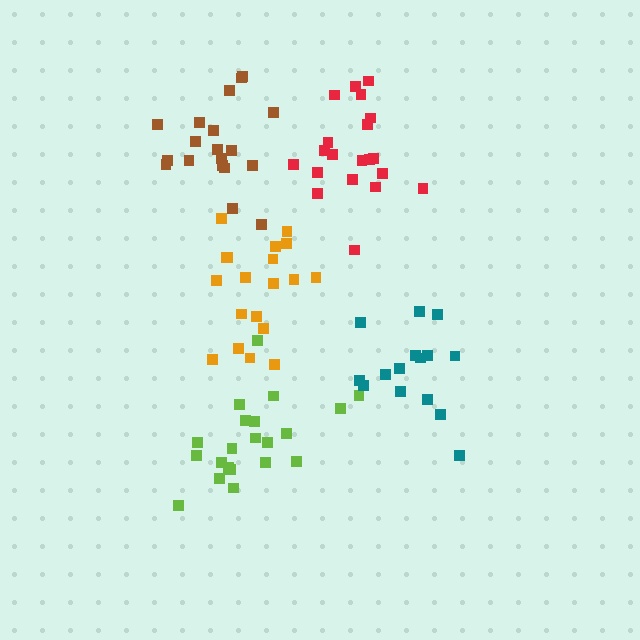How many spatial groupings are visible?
There are 5 spatial groupings.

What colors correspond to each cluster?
The clusters are colored: lime, red, teal, orange, brown.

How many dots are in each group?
Group 1: 21 dots, Group 2: 20 dots, Group 3: 15 dots, Group 4: 19 dots, Group 5: 19 dots (94 total).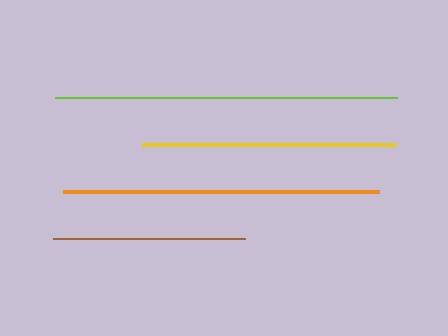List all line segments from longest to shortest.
From longest to shortest: lime, orange, yellow, brown.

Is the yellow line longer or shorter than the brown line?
The yellow line is longer than the brown line.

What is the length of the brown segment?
The brown segment is approximately 192 pixels long.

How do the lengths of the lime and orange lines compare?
The lime and orange lines are approximately the same length.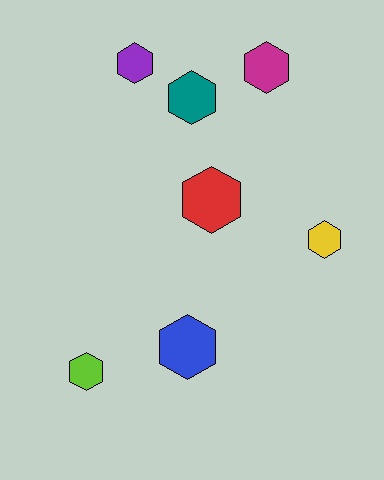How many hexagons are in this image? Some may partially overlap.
There are 7 hexagons.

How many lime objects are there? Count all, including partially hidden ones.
There is 1 lime object.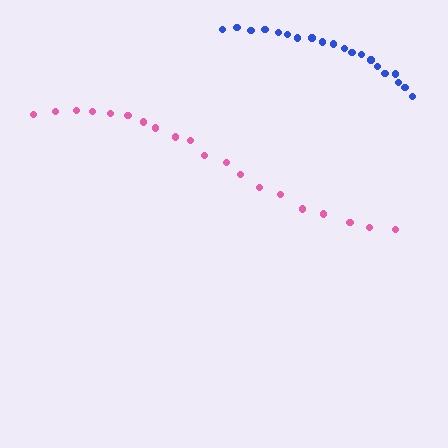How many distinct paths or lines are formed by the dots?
There are 2 distinct paths.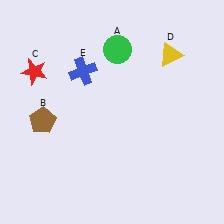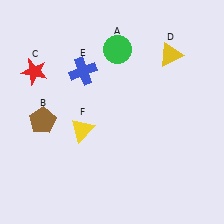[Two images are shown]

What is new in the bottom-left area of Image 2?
A yellow triangle (F) was added in the bottom-left area of Image 2.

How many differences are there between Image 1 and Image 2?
There is 1 difference between the two images.